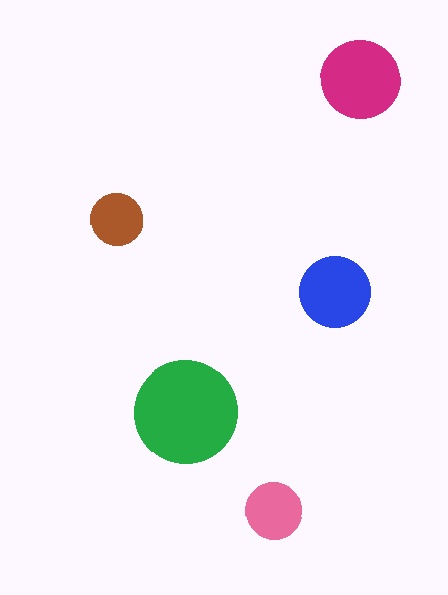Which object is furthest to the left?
The brown circle is leftmost.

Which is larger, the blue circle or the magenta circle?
The magenta one.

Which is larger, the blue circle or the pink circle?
The blue one.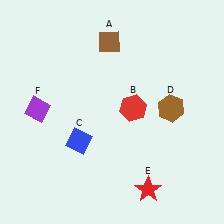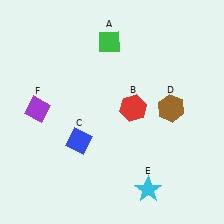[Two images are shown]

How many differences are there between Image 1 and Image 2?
There are 2 differences between the two images.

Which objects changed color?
A changed from brown to green. E changed from red to cyan.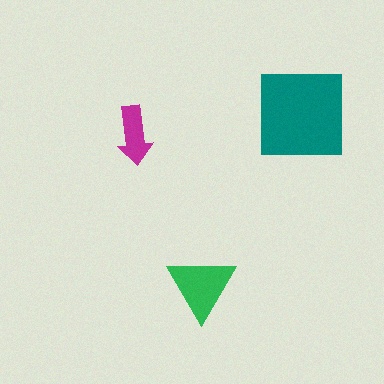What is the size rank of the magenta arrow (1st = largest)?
3rd.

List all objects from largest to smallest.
The teal square, the green triangle, the magenta arrow.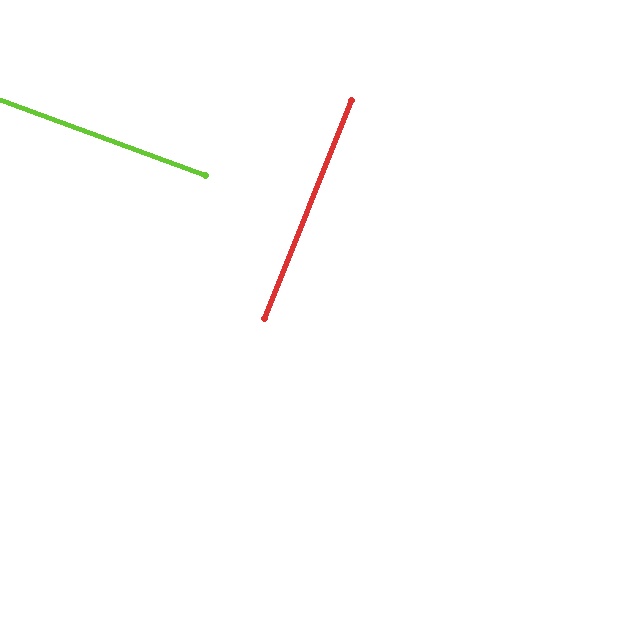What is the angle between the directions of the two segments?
Approximately 88 degrees.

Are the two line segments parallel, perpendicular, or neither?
Perpendicular — they meet at approximately 88°.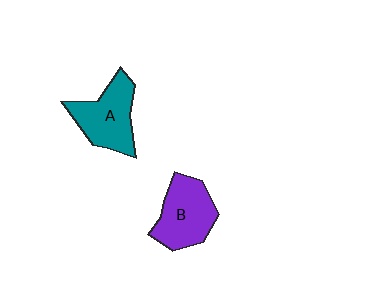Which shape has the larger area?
Shape B (purple).